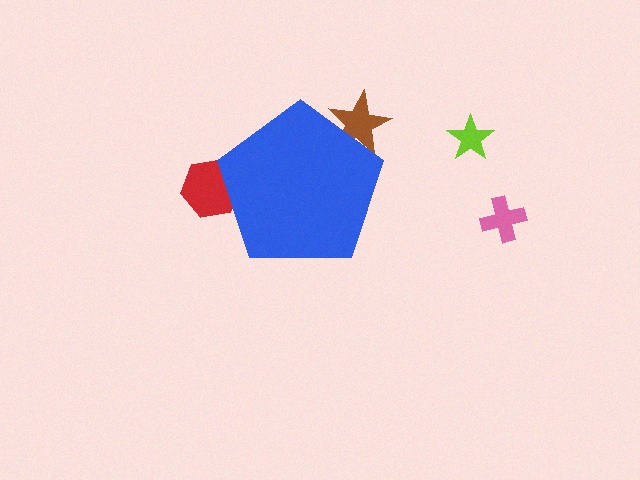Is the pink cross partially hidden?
No, the pink cross is fully visible.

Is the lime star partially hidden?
No, the lime star is fully visible.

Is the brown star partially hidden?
Yes, the brown star is partially hidden behind the blue pentagon.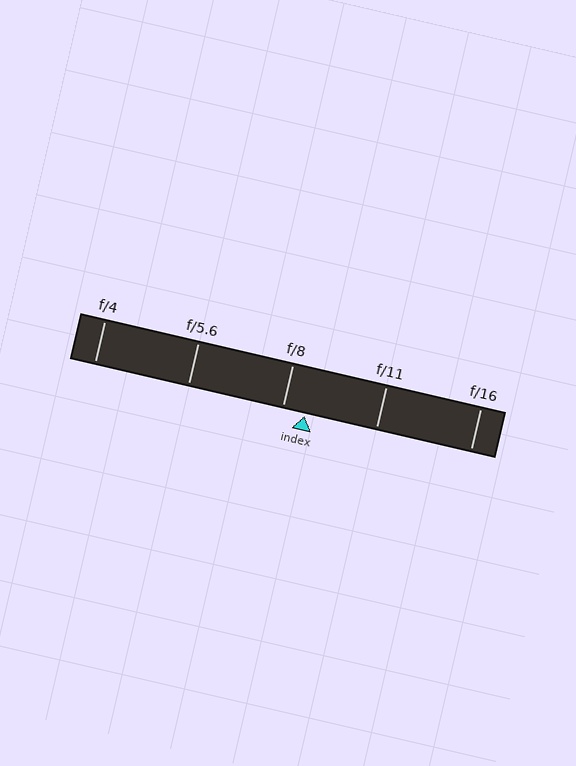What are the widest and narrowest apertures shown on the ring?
The widest aperture shown is f/4 and the narrowest is f/16.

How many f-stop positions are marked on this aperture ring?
There are 5 f-stop positions marked.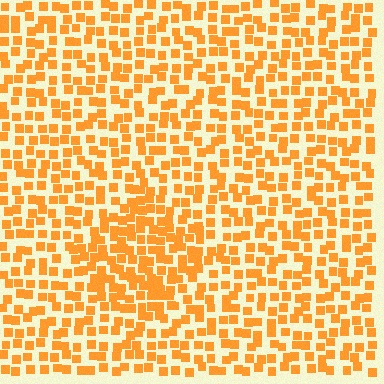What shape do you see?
I see a diamond.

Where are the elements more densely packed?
The elements are more densely packed inside the diamond boundary.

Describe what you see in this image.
The image contains small orange elements arranged at two different densities. A diamond-shaped region is visible where the elements are more densely packed than the surrounding area.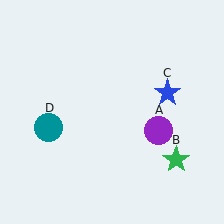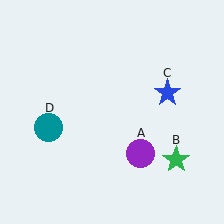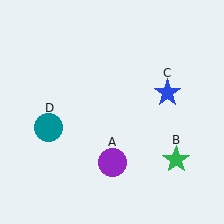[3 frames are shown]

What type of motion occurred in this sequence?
The purple circle (object A) rotated clockwise around the center of the scene.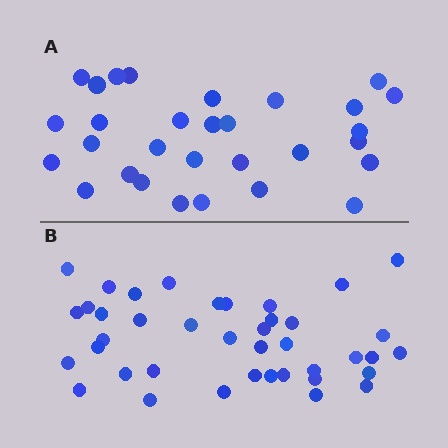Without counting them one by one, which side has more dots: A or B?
Region B (the bottom region) has more dots.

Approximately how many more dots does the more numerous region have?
Region B has roughly 10 or so more dots than region A.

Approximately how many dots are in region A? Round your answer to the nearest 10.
About 30 dots.